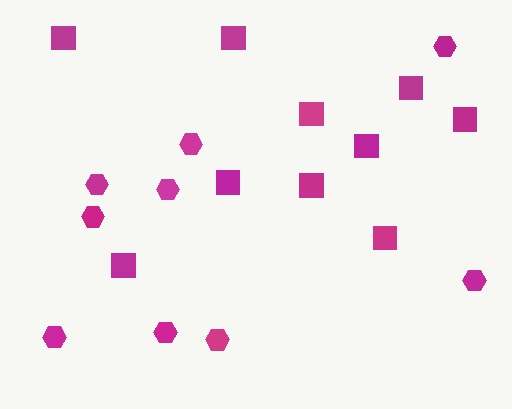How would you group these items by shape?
There are 2 groups: one group of squares (10) and one group of hexagons (9).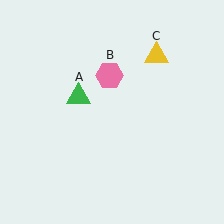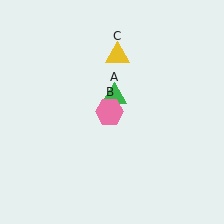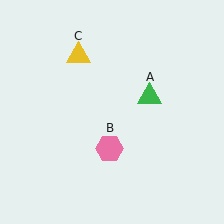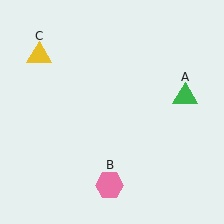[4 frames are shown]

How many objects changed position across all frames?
3 objects changed position: green triangle (object A), pink hexagon (object B), yellow triangle (object C).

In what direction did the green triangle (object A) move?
The green triangle (object A) moved right.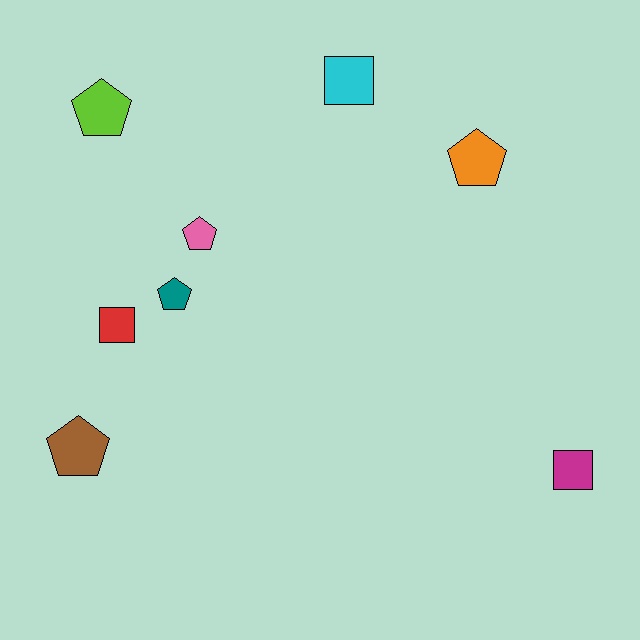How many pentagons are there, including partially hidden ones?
There are 5 pentagons.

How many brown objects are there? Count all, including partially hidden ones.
There is 1 brown object.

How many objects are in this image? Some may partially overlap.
There are 8 objects.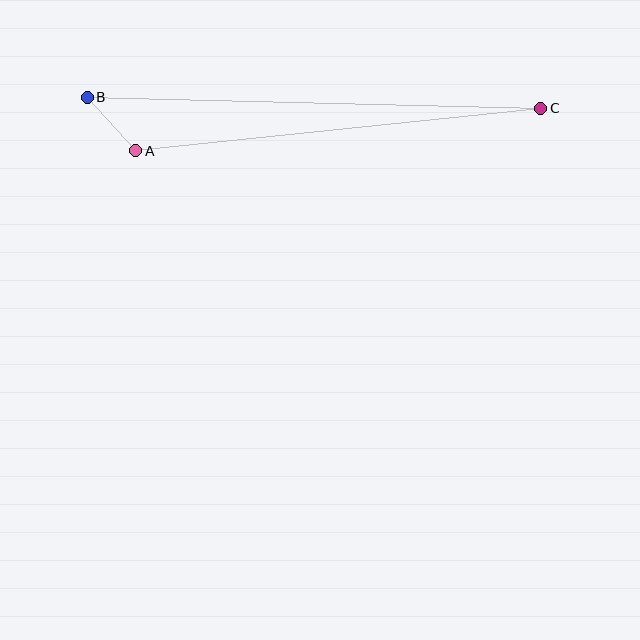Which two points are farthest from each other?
Points B and C are farthest from each other.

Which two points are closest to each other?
Points A and B are closest to each other.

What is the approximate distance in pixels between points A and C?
The distance between A and C is approximately 407 pixels.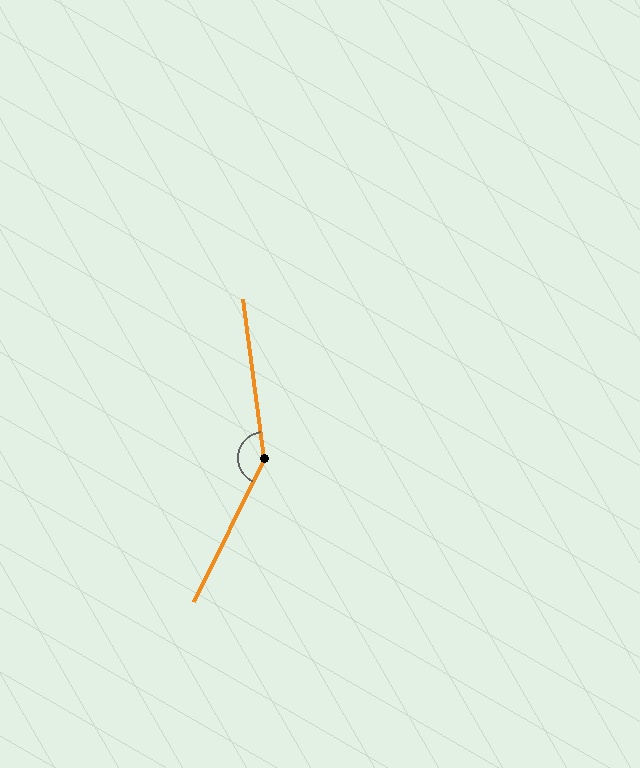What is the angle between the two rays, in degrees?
Approximately 147 degrees.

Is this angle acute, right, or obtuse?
It is obtuse.